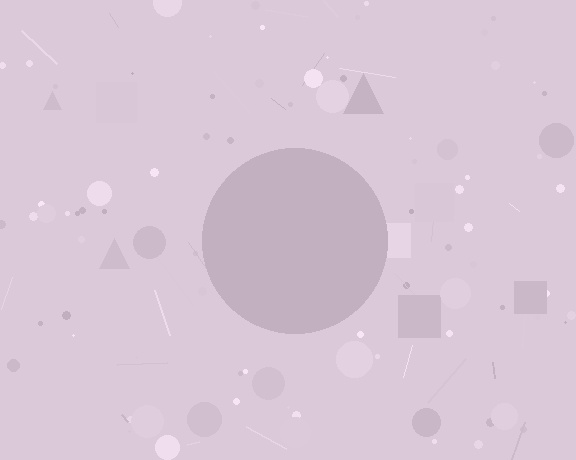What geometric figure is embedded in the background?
A circle is embedded in the background.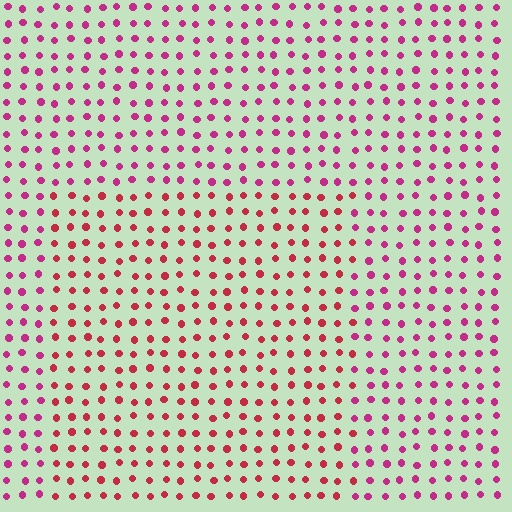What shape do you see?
I see a rectangle.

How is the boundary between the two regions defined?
The boundary is defined purely by a slight shift in hue (about 29 degrees). Spacing, size, and orientation are identical on both sides.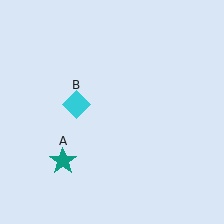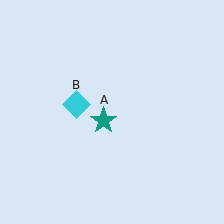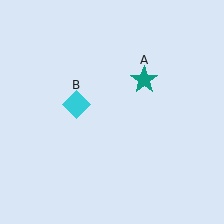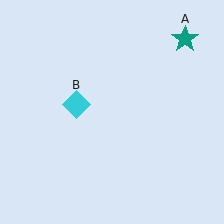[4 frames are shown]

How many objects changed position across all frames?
1 object changed position: teal star (object A).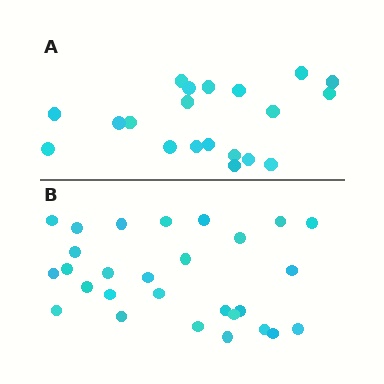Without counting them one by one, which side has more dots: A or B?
Region B (the bottom region) has more dots.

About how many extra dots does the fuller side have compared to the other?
Region B has roughly 8 or so more dots than region A.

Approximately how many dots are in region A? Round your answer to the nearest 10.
About 20 dots.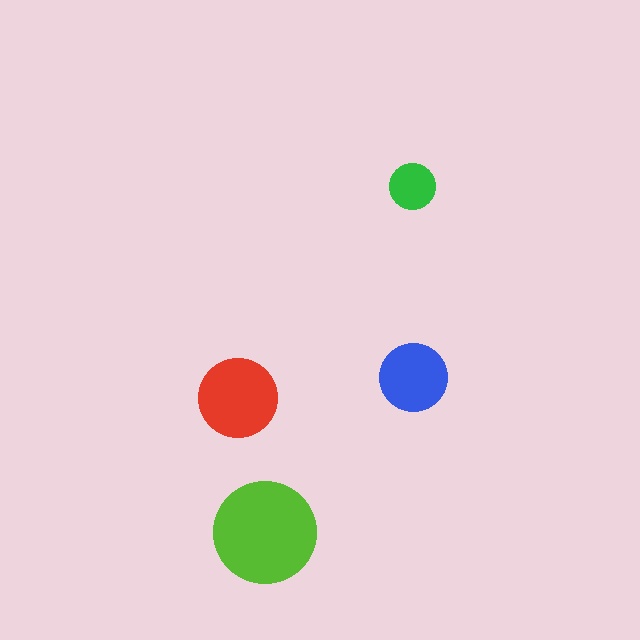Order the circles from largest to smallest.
the lime one, the red one, the blue one, the green one.